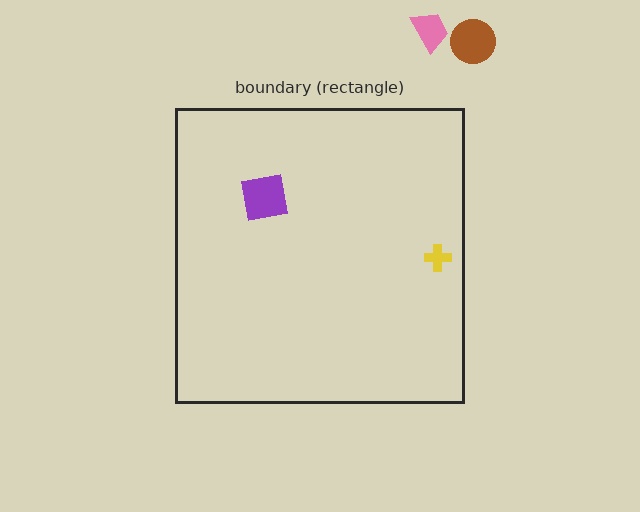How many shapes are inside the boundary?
2 inside, 2 outside.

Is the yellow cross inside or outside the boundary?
Inside.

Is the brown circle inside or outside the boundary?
Outside.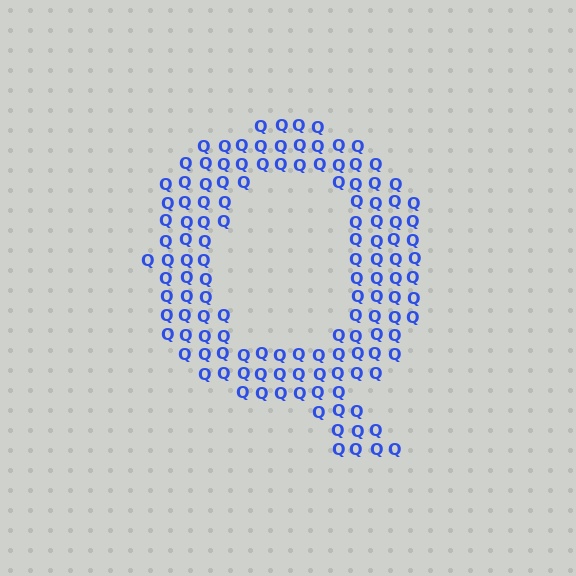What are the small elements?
The small elements are letter Q's.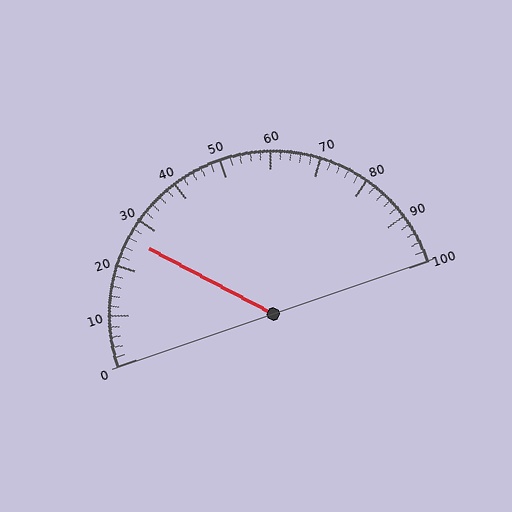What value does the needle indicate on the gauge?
The needle indicates approximately 26.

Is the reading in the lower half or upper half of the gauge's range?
The reading is in the lower half of the range (0 to 100).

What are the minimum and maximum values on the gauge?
The gauge ranges from 0 to 100.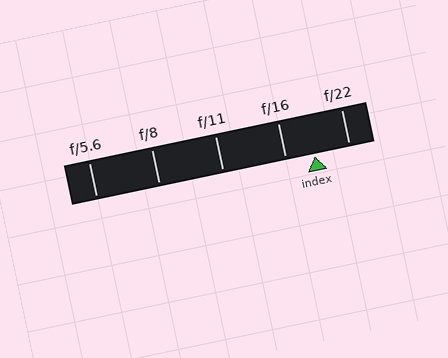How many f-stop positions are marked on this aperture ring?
There are 5 f-stop positions marked.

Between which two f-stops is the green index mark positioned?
The index mark is between f/16 and f/22.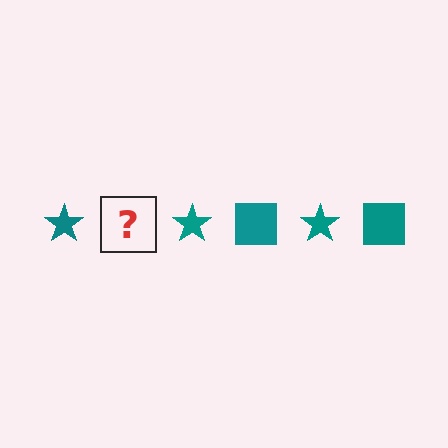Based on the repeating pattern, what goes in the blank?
The blank should be a teal square.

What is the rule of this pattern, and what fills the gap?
The rule is that the pattern cycles through star, square shapes in teal. The gap should be filled with a teal square.